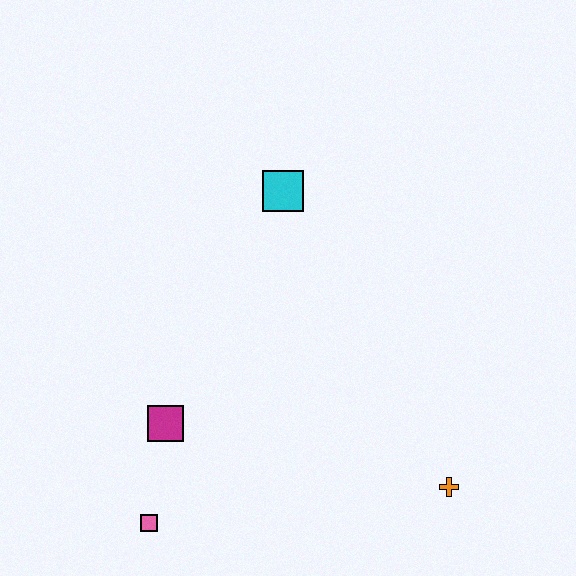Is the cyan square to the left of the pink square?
No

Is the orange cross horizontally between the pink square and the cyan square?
No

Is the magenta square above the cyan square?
No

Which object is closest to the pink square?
The magenta square is closest to the pink square.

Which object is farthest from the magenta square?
The orange cross is farthest from the magenta square.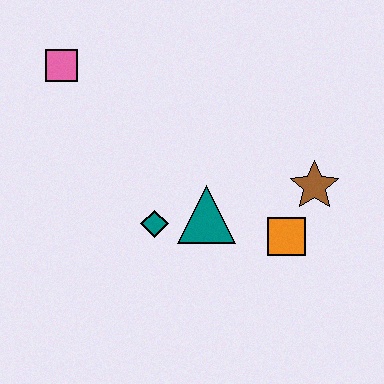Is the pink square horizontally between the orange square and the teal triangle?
No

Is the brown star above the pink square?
No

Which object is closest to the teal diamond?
The teal triangle is closest to the teal diamond.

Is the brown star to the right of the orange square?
Yes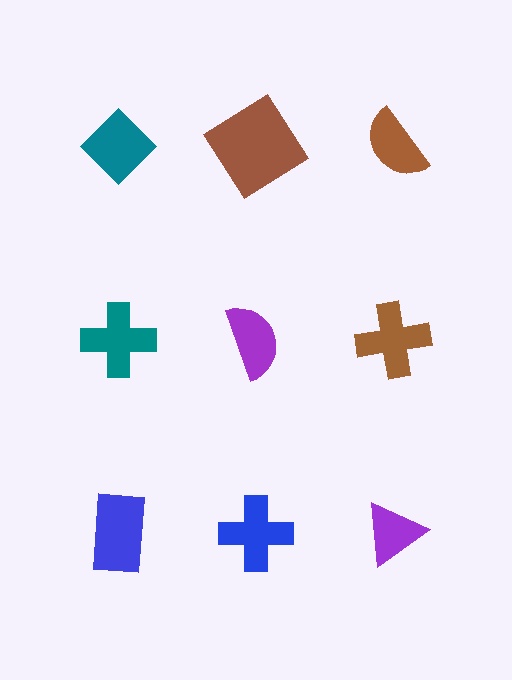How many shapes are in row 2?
3 shapes.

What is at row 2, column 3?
A brown cross.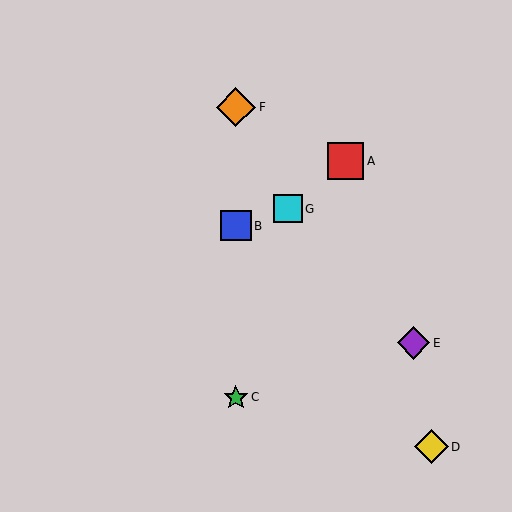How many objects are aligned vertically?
3 objects (B, C, F) are aligned vertically.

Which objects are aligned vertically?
Objects B, C, F are aligned vertically.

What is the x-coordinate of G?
Object G is at x≈288.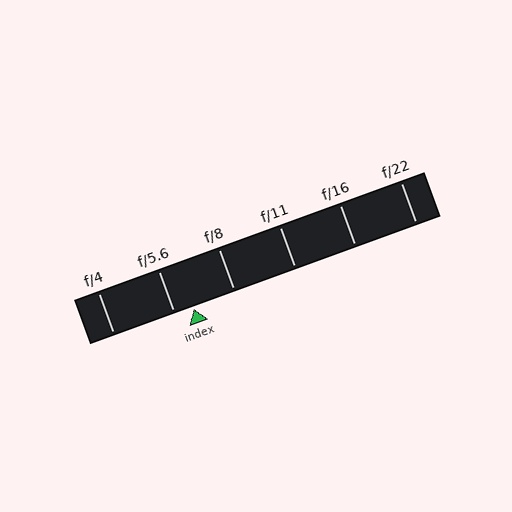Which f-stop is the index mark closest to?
The index mark is closest to f/5.6.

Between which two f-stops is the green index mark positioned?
The index mark is between f/5.6 and f/8.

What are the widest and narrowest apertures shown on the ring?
The widest aperture shown is f/4 and the narrowest is f/22.